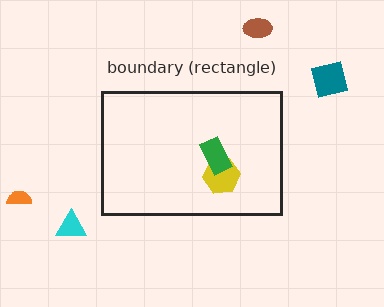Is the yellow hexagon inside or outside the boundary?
Inside.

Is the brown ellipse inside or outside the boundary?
Outside.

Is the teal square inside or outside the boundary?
Outside.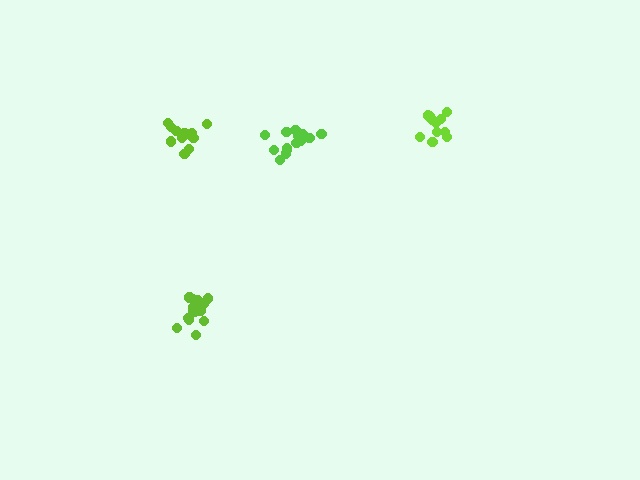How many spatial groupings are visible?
There are 4 spatial groupings.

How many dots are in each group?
Group 1: 13 dots, Group 2: 11 dots, Group 3: 15 dots, Group 4: 14 dots (53 total).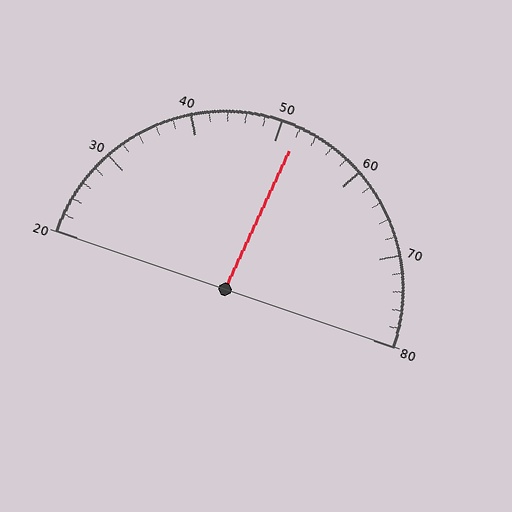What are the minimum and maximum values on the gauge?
The gauge ranges from 20 to 80.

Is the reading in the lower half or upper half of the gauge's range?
The reading is in the upper half of the range (20 to 80).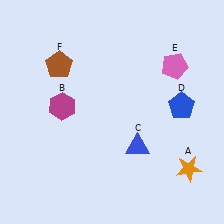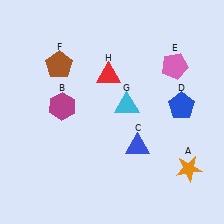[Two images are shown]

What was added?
A cyan triangle (G), a red triangle (H) were added in Image 2.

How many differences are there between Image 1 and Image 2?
There are 2 differences between the two images.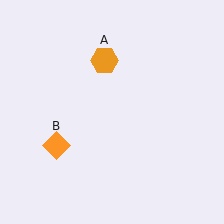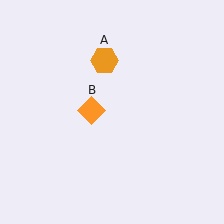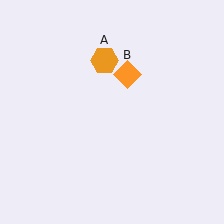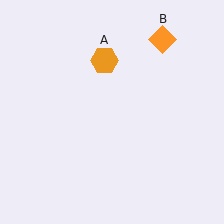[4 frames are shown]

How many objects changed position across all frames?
1 object changed position: orange diamond (object B).